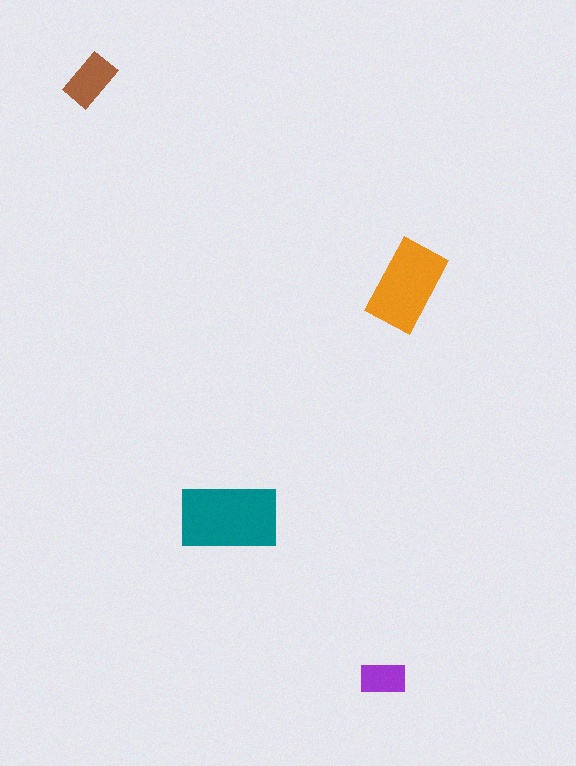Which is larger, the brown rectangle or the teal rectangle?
The teal one.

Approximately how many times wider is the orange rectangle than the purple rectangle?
About 2 times wider.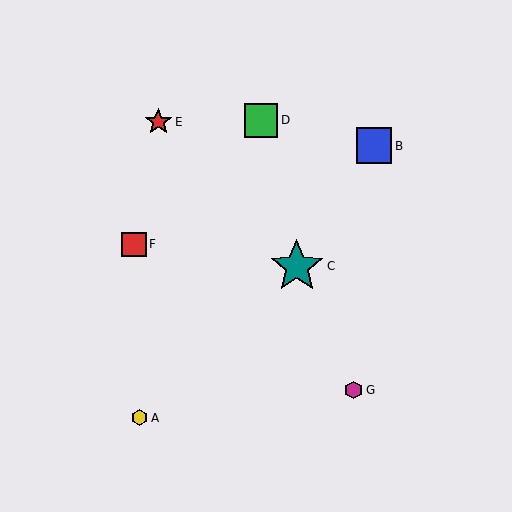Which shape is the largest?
The teal star (labeled C) is the largest.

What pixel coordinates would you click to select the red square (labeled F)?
Click at (134, 244) to select the red square F.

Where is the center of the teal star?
The center of the teal star is at (297, 266).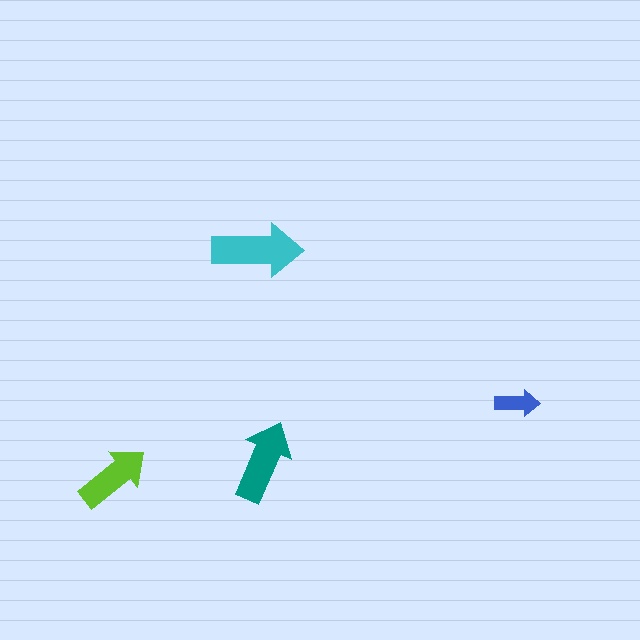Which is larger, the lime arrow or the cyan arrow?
The cyan one.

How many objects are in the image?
There are 4 objects in the image.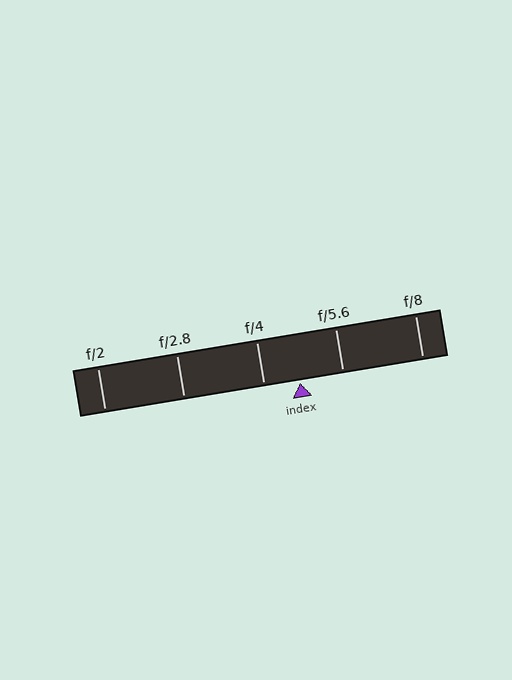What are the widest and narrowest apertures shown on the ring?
The widest aperture shown is f/2 and the narrowest is f/8.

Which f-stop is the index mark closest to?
The index mark is closest to f/4.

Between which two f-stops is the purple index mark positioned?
The index mark is between f/4 and f/5.6.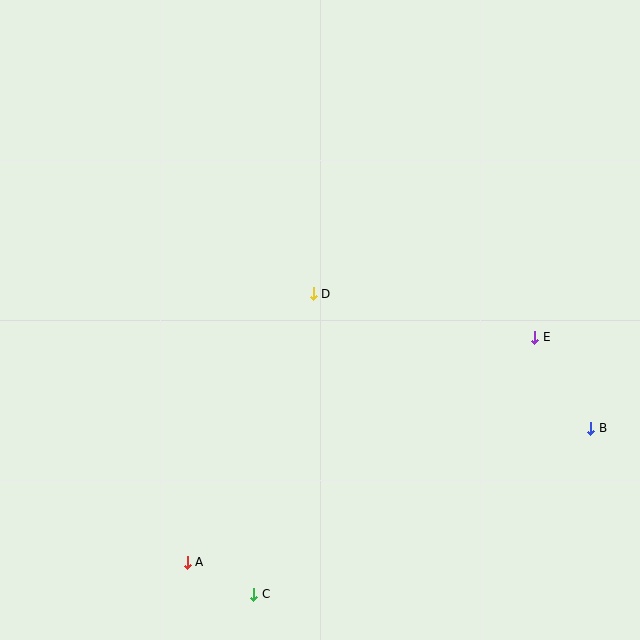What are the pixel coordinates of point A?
Point A is at (187, 562).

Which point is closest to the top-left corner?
Point D is closest to the top-left corner.